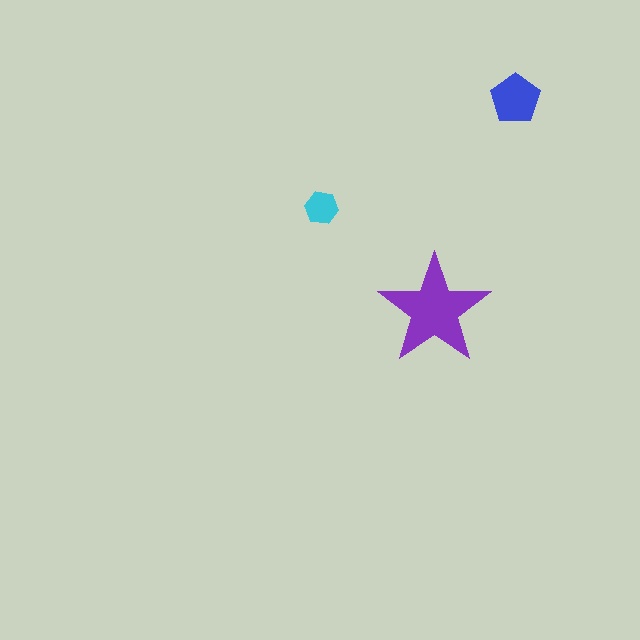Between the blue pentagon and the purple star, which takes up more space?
The purple star.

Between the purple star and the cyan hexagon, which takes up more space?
The purple star.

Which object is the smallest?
The cyan hexagon.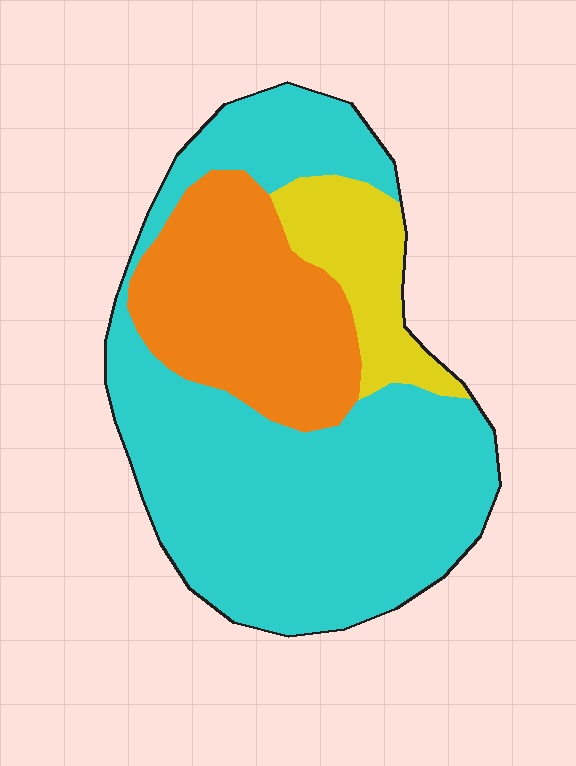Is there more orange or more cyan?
Cyan.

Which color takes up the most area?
Cyan, at roughly 60%.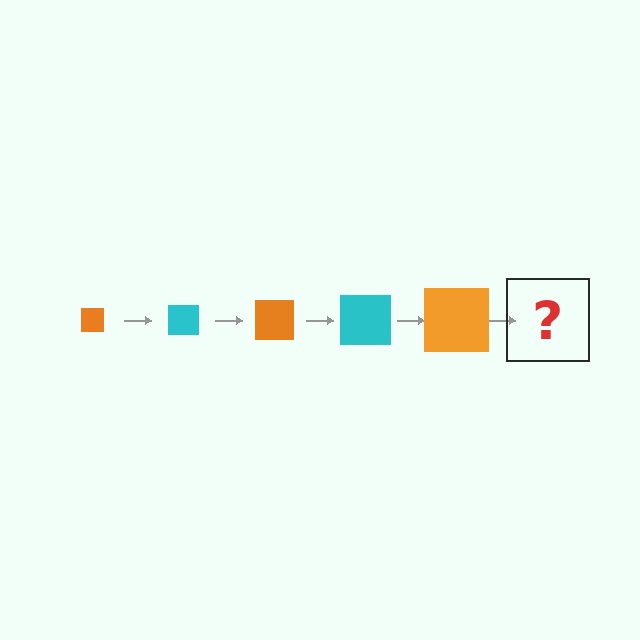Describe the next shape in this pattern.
It should be a cyan square, larger than the previous one.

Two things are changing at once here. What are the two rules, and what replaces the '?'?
The two rules are that the square grows larger each step and the color cycles through orange and cyan. The '?' should be a cyan square, larger than the previous one.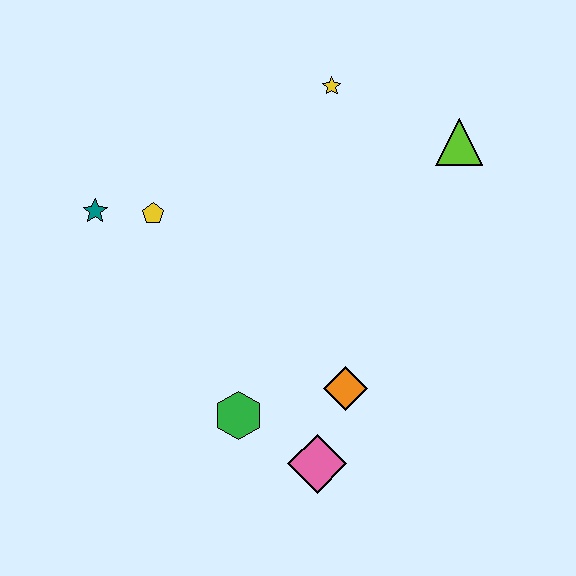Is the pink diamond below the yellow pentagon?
Yes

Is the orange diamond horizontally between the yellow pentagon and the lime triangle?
Yes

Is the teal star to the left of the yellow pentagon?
Yes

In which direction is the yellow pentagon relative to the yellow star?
The yellow pentagon is to the left of the yellow star.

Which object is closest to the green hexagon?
The pink diamond is closest to the green hexagon.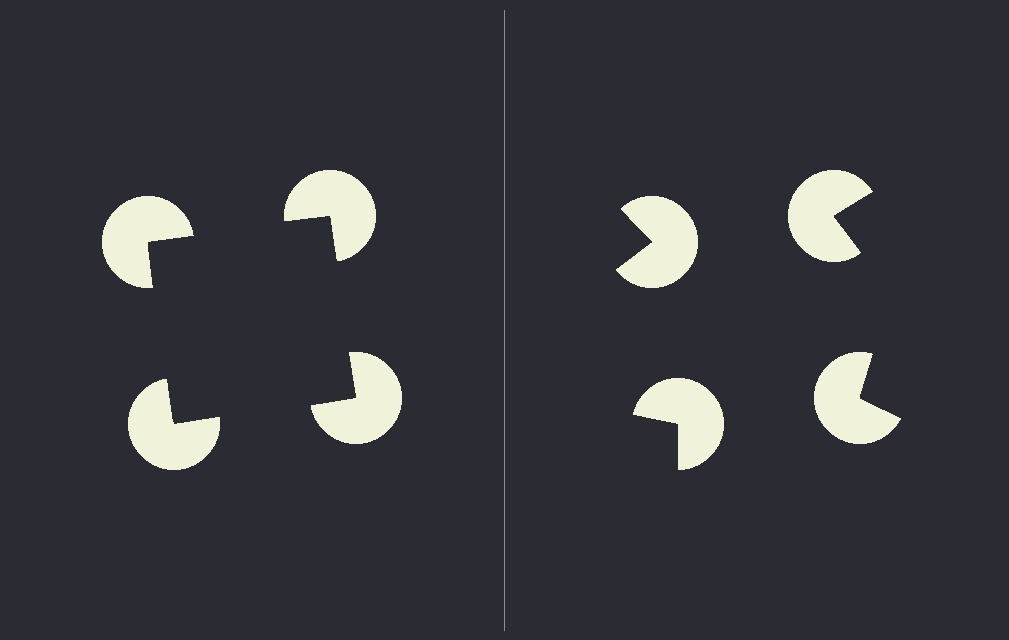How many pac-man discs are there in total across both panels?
8 — 4 on each side.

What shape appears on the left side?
An illusory square.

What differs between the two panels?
The pac-man discs are positioned identically on both sides; only the wedge orientations differ. On the left they align to a square; on the right they are misaligned.